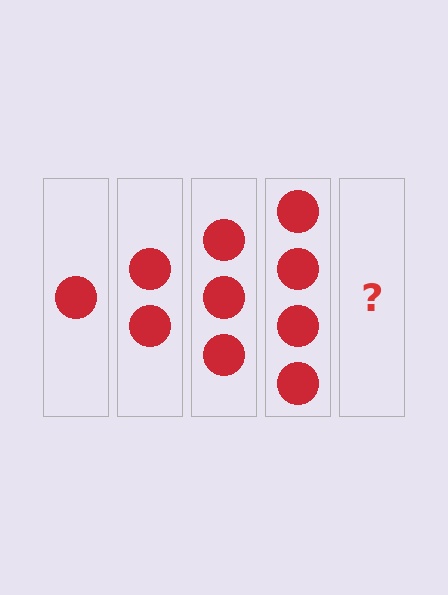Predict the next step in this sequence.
The next step is 5 circles.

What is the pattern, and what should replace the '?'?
The pattern is that each step adds one more circle. The '?' should be 5 circles.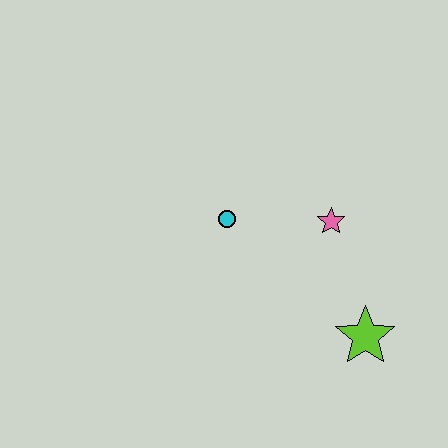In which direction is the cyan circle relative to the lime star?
The cyan circle is to the left of the lime star.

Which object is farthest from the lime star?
The cyan circle is farthest from the lime star.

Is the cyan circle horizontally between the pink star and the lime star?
No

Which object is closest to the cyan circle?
The pink star is closest to the cyan circle.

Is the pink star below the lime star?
No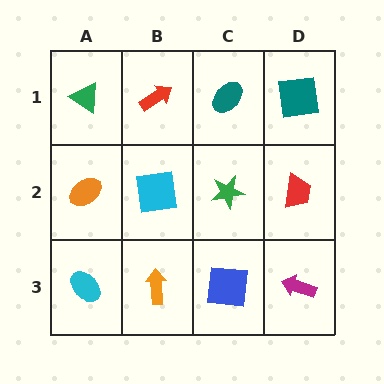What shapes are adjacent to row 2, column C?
A teal ellipse (row 1, column C), a blue square (row 3, column C), a cyan square (row 2, column B), a red trapezoid (row 2, column D).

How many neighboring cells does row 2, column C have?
4.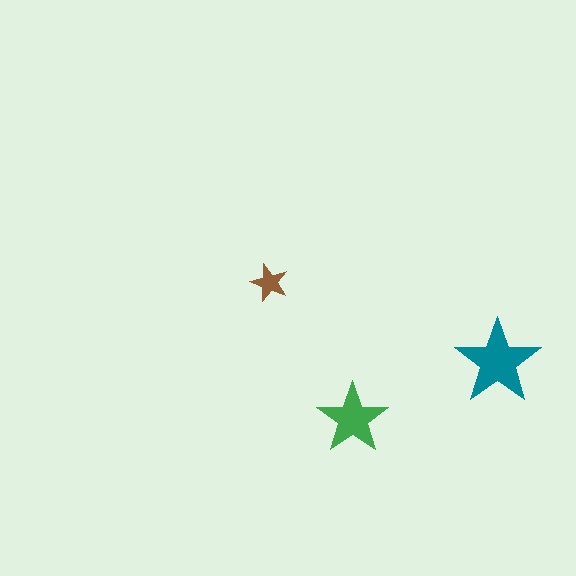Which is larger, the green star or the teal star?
The teal one.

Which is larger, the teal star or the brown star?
The teal one.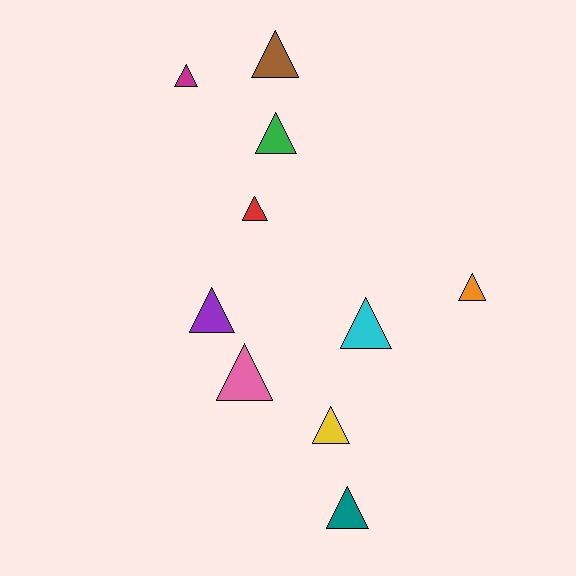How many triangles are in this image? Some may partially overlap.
There are 10 triangles.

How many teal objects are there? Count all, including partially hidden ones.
There is 1 teal object.